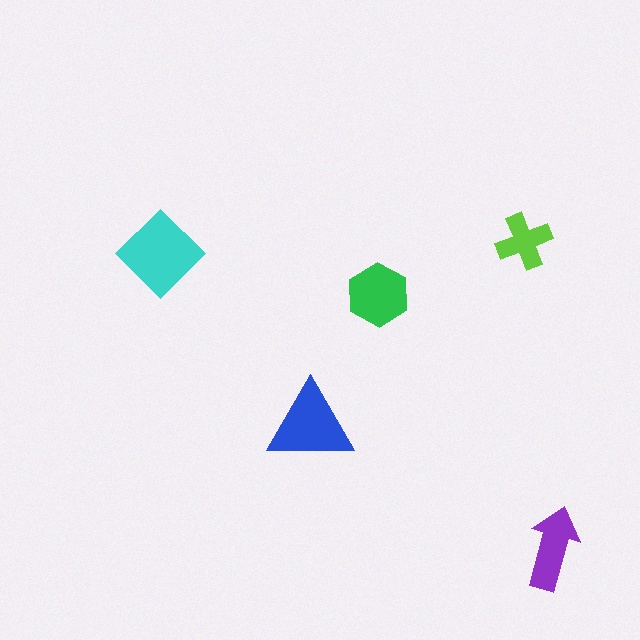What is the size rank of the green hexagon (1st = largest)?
3rd.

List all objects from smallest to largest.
The lime cross, the purple arrow, the green hexagon, the blue triangle, the cyan diamond.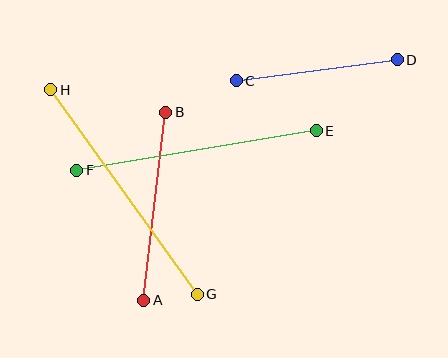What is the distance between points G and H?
The distance is approximately 252 pixels.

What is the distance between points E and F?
The distance is approximately 242 pixels.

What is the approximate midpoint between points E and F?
The midpoint is at approximately (196, 151) pixels.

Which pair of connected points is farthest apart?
Points G and H are farthest apart.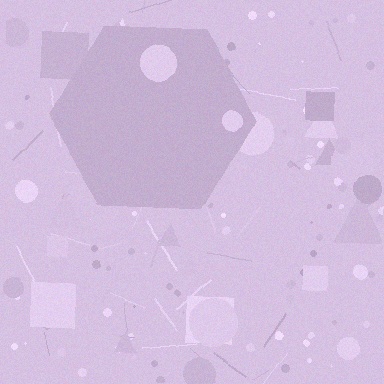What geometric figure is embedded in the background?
A hexagon is embedded in the background.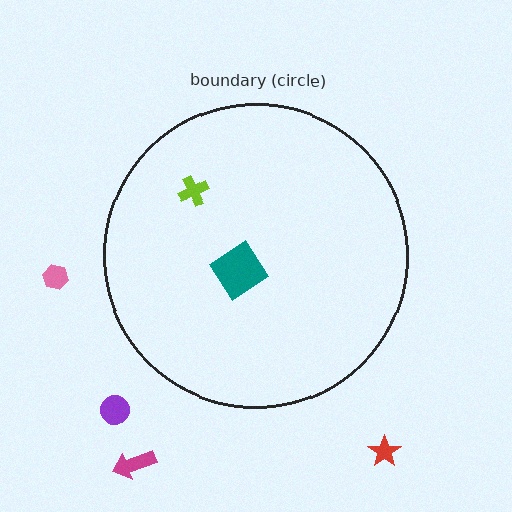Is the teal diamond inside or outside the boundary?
Inside.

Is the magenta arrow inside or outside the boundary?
Outside.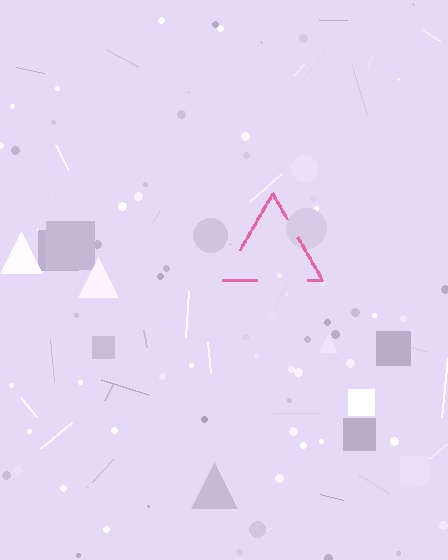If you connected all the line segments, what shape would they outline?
They would outline a triangle.